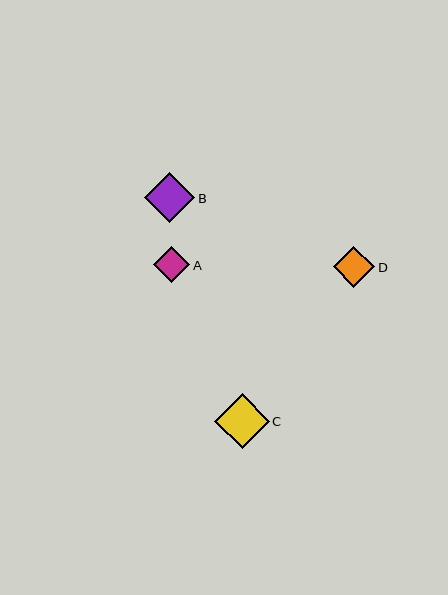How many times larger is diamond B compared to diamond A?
Diamond B is approximately 1.4 times the size of diamond A.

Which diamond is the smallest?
Diamond A is the smallest with a size of approximately 37 pixels.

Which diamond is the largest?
Diamond C is the largest with a size of approximately 55 pixels.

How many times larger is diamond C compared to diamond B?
Diamond C is approximately 1.1 times the size of diamond B.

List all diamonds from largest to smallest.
From largest to smallest: C, B, D, A.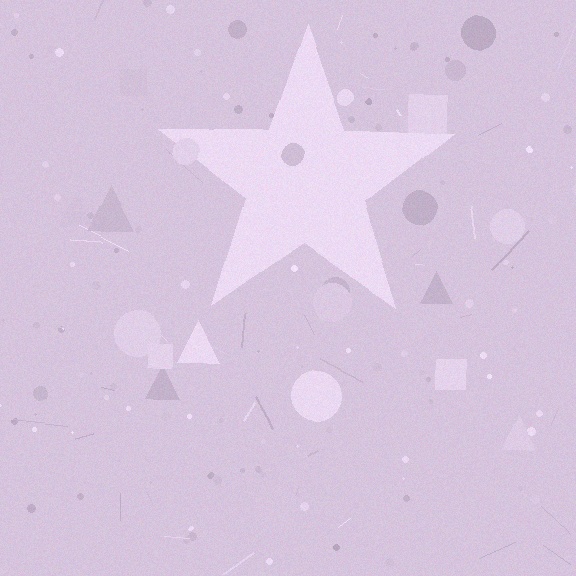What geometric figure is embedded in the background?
A star is embedded in the background.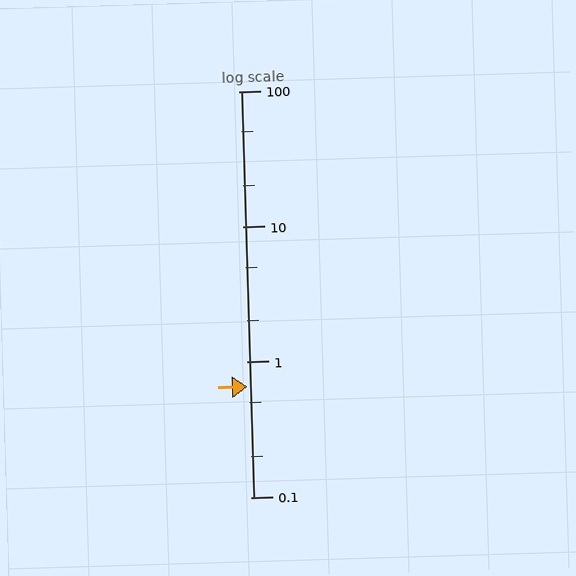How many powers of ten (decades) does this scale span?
The scale spans 3 decades, from 0.1 to 100.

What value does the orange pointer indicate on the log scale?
The pointer indicates approximately 0.65.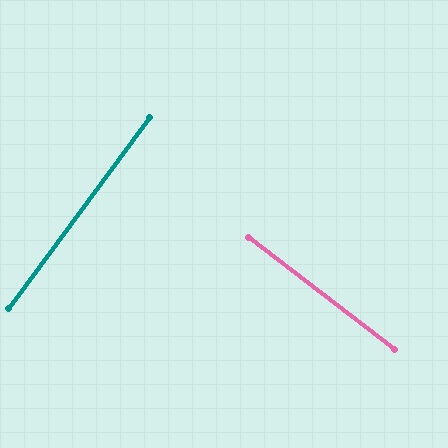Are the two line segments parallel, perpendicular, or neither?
Perpendicular — they meet at approximately 89°.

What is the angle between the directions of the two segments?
Approximately 89 degrees.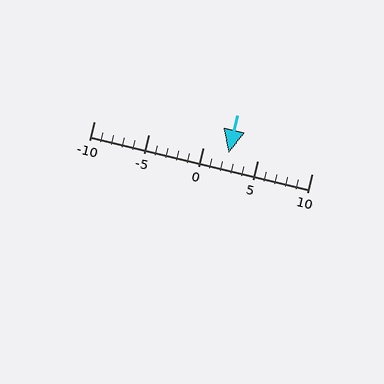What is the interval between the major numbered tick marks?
The major tick marks are spaced 5 units apart.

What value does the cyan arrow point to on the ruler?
The cyan arrow points to approximately 2.